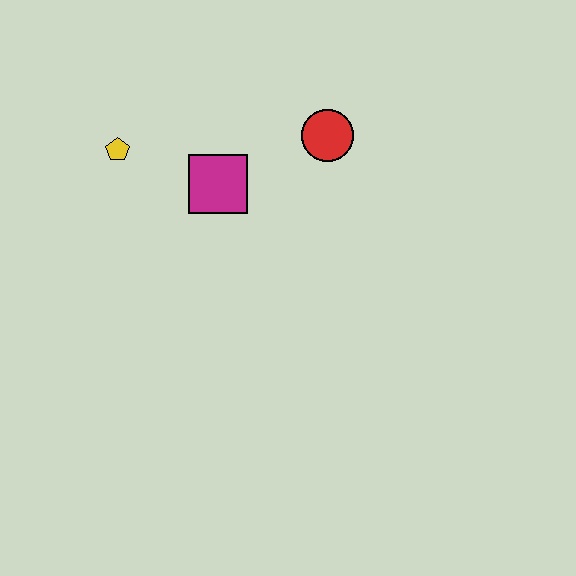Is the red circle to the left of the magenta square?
No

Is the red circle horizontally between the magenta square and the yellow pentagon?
No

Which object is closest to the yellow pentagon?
The magenta square is closest to the yellow pentagon.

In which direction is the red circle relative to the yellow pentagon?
The red circle is to the right of the yellow pentagon.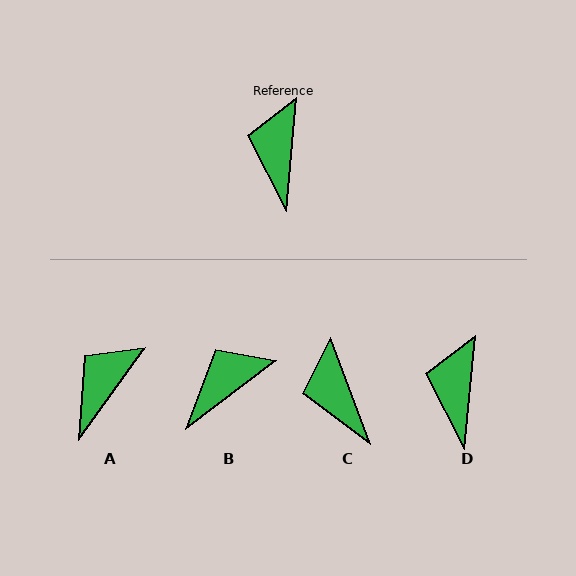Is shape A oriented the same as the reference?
No, it is off by about 30 degrees.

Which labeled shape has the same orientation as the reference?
D.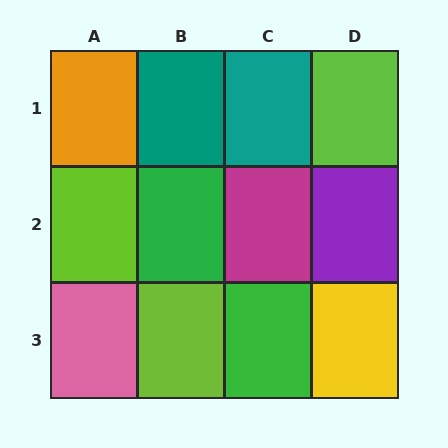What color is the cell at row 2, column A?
Lime.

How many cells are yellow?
1 cell is yellow.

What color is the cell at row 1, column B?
Teal.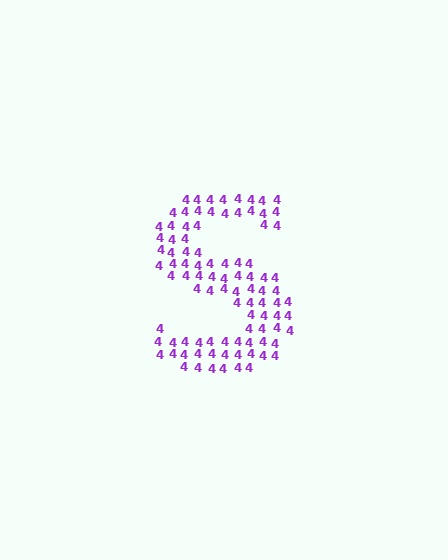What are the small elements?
The small elements are digit 4's.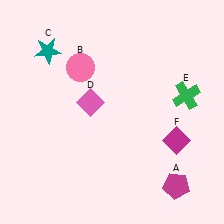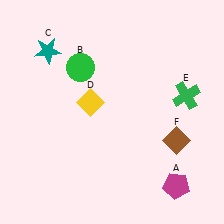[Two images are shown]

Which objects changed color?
B changed from pink to green. D changed from pink to yellow. F changed from magenta to brown.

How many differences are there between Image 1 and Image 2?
There are 3 differences between the two images.